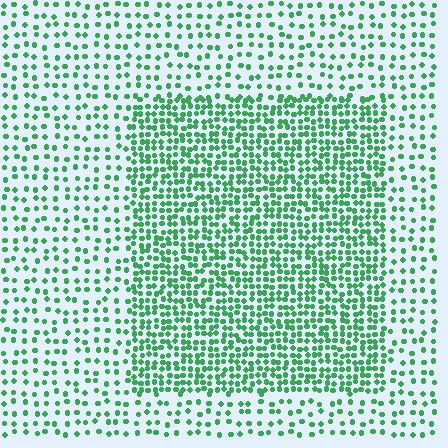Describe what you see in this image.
The image contains small green elements arranged at two different densities. A rectangle-shaped region is visible where the elements are more densely packed than the surrounding area.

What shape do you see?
I see a rectangle.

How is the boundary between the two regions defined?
The boundary is defined by a change in element density (approximately 2.2x ratio). All elements are the same color, size, and shape.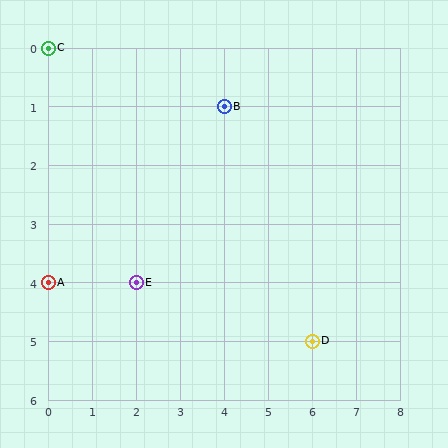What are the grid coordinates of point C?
Point C is at grid coordinates (0, 0).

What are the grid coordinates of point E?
Point E is at grid coordinates (2, 4).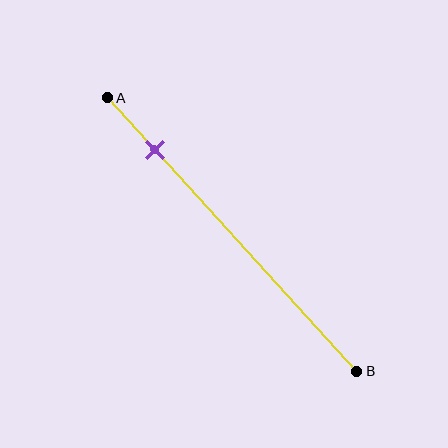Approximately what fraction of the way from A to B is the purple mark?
The purple mark is approximately 20% of the way from A to B.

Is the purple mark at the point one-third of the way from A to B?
No, the mark is at about 20% from A, not at the 33% one-third point.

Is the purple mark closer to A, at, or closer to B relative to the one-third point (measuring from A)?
The purple mark is closer to point A than the one-third point of segment AB.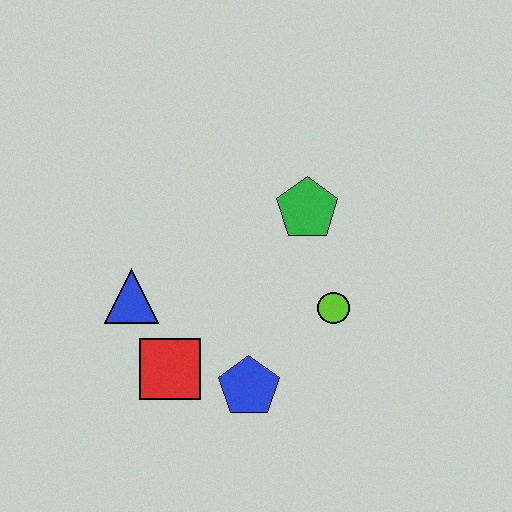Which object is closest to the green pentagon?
The lime circle is closest to the green pentagon.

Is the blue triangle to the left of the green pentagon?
Yes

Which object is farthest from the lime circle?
The blue triangle is farthest from the lime circle.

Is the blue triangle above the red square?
Yes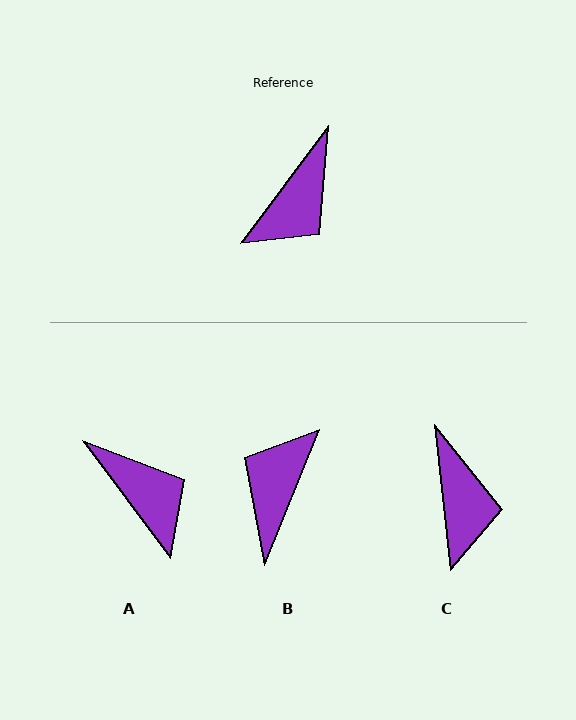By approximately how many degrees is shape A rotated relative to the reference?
Approximately 74 degrees counter-clockwise.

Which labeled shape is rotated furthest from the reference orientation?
B, about 165 degrees away.